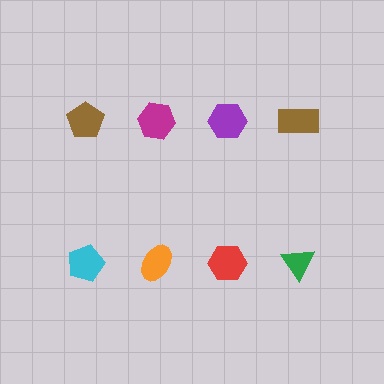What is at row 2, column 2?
An orange ellipse.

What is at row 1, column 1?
A brown pentagon.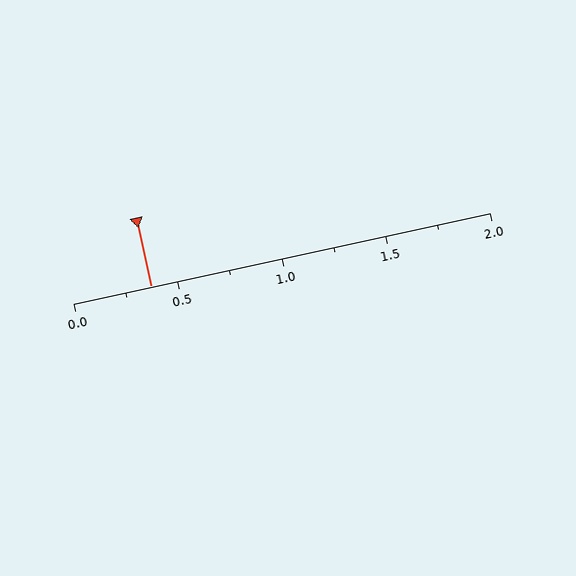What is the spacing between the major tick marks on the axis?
The major ticks are spaced 0.5 apart.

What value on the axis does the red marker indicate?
The marker indicates approximately 0.38.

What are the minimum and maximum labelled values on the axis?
The axis runs from 0.0 to 2.0.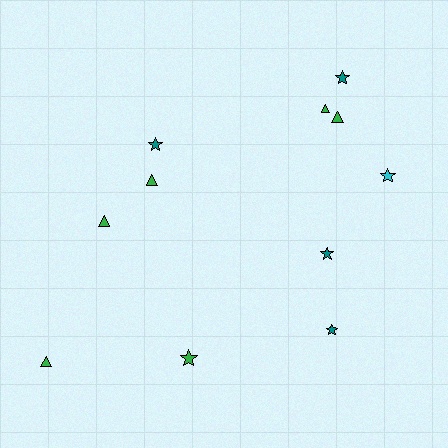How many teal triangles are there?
There are no teal triangles.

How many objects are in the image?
There are 11 objects.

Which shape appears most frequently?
Star, with 6 objects.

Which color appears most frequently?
Green, with 6 objects.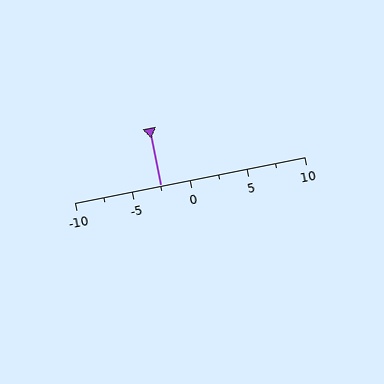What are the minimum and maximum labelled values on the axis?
The axis runs from -10 to 10.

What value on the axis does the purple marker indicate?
The marker indicates approximately -2.5.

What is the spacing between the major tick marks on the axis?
The major ticks are spaced 5 apart.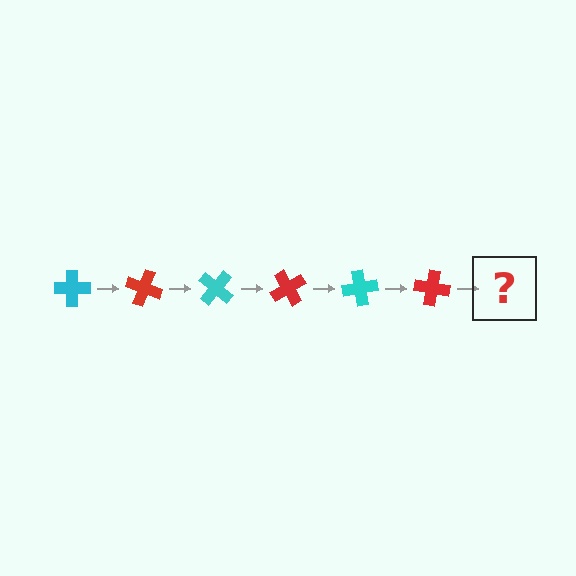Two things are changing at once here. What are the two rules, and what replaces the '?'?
The two rules are that it rotates 20 degrees each step and the color cycles through cyan and red. The '?' should be a cyan cross, rotated 120 degrees from the start.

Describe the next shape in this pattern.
It should be a cyan cross, rotated 120 degrees from the start.